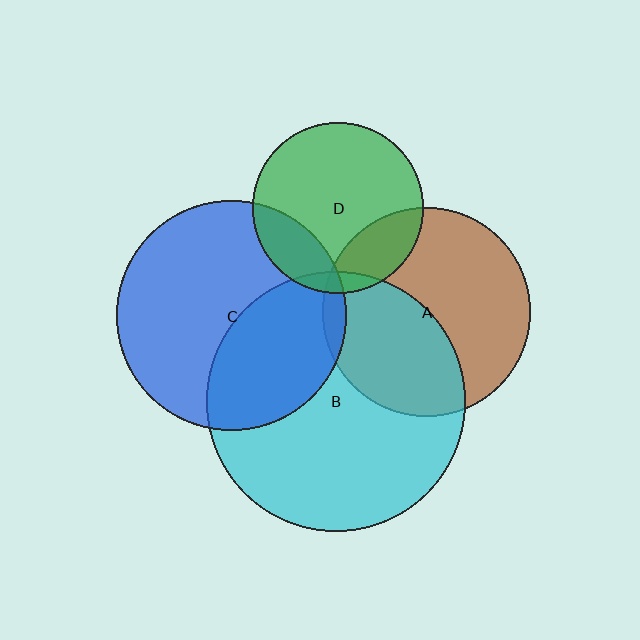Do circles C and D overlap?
Yes.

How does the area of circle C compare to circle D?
Approximately 1.8 times.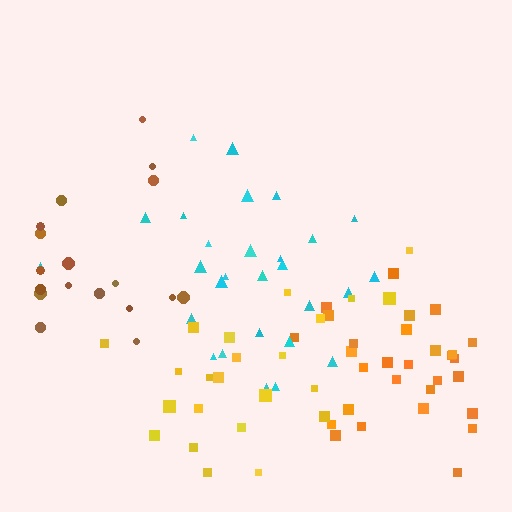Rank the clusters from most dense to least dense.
orange, cyan, yellow, brown.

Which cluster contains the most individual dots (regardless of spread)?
Orange (29).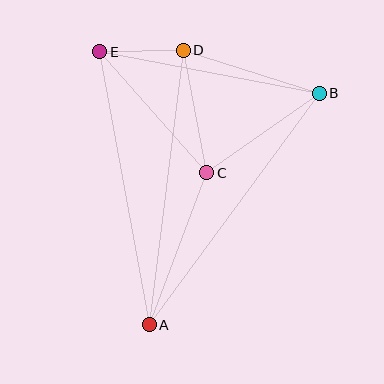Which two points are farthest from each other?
Points A and B are farthest from each other.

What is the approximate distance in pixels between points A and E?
The distance between A and E is approximately 278 pixels.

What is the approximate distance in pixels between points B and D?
The distance between B and D is approximately 142 pixels.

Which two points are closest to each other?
Points D and E are closest to each other.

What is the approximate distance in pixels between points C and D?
The distance between C and D is approximately 124 pixels.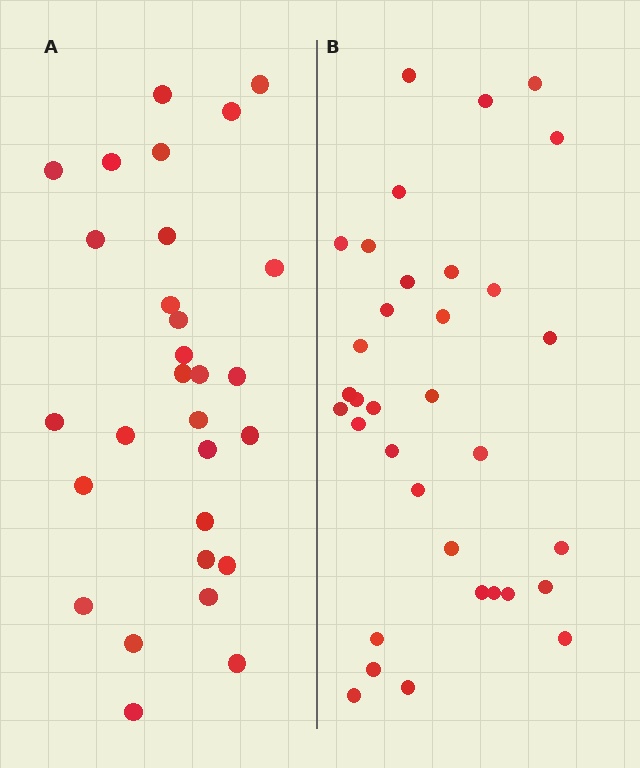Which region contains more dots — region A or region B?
Region B (the right region) has more dots.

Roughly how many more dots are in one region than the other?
Region B has about 5 more dots than region A.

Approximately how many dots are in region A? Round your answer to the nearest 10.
About 30 dots. (The exact count is 29, which rounds to 30.)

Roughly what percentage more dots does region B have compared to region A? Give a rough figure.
About 15% more.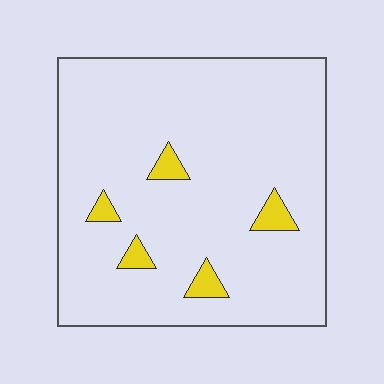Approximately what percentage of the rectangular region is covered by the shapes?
Approximately 5%.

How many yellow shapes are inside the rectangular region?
5.